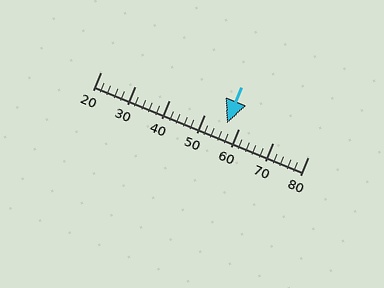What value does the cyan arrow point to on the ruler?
The cyan arrow points to approximately 57.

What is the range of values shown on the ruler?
The ruler shows values from 20 to 80.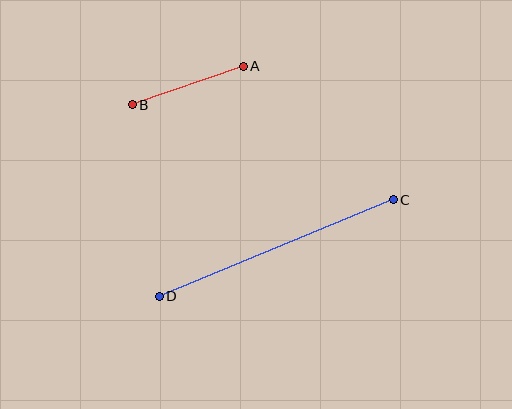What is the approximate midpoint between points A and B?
The midpoint is at approximately (188, 86) pixels.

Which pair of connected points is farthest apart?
Points C and D are farthest apart.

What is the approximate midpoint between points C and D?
The midpoint is at approximately (276, 248) pixels.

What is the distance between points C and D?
The distance is approximately 253 pixels.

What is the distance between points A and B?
The distance is approximately 117 pixels.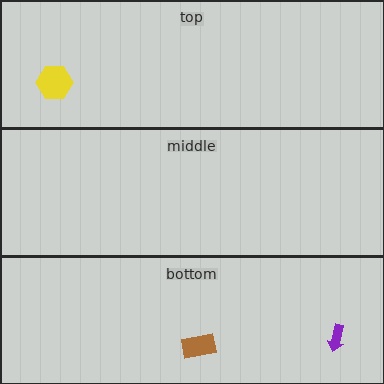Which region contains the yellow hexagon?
The top region.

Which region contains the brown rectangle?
The bottom region.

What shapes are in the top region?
The yellow hexagon.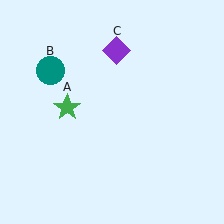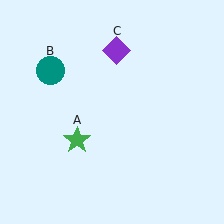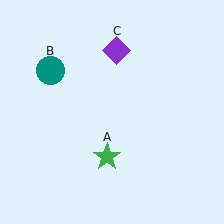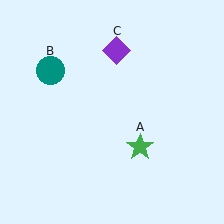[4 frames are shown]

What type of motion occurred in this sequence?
The green star (object A) rotated counterclockwise around the center of the scene.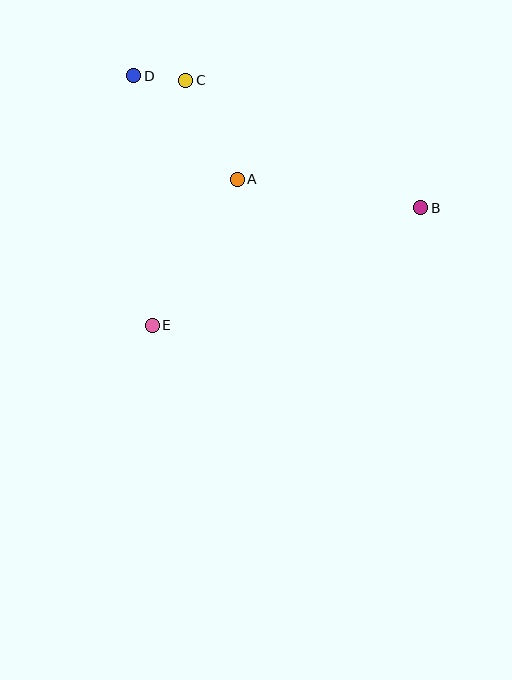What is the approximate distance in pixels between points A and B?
The distance between A and B is approximately 186 pixels.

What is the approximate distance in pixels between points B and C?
The distance between B and C is approximately 267 pixels.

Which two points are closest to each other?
Points C and D are closest to each other.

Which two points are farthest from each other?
Points B and D are farthest from each other.